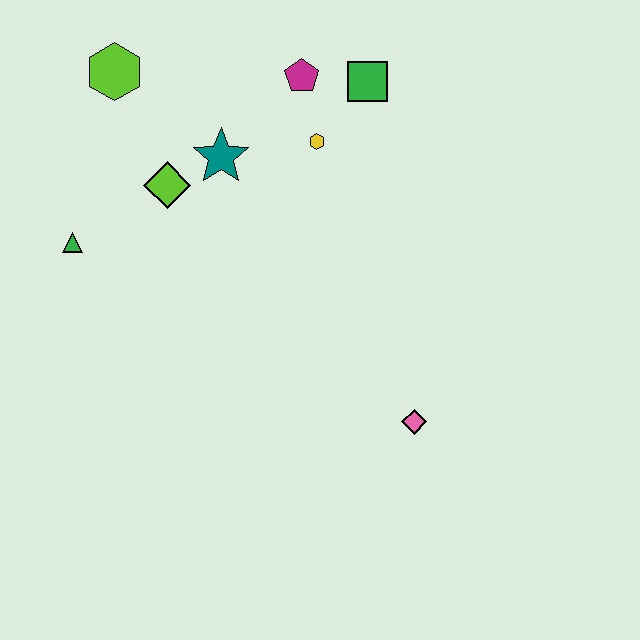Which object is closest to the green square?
The magenta pentagon is closest to the green square.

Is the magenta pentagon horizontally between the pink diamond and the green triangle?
Yes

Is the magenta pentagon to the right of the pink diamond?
No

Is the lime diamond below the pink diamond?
No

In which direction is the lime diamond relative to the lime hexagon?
The lime diamond is below the lime hexagon.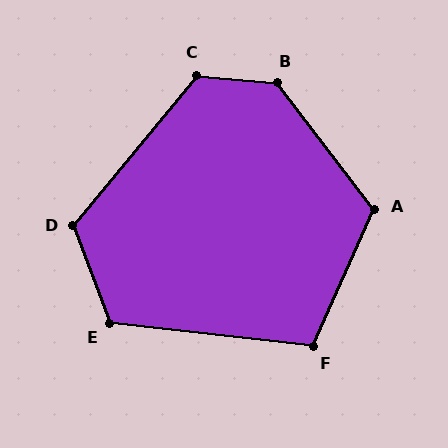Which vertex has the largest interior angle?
B, at approximately 132 degrees.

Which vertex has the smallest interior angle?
F, at approximately 108 degrees.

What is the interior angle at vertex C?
Approximately 124 degrees (obtuse).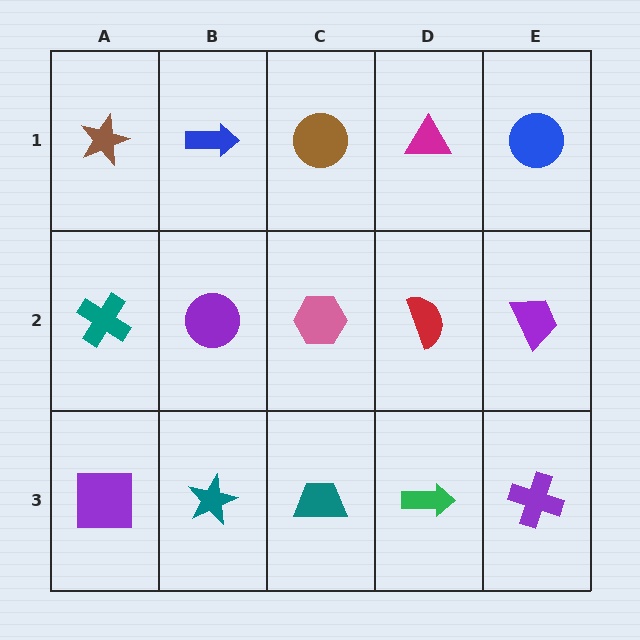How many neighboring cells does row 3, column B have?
3.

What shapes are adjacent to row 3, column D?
A red semicircle (row 2, column D), a teal trapezoid (row 3, column C), a purple cross (row 3, column E).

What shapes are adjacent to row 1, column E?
A purple trapezoid (row 2, column E), a magenta triangle (row 1, column D).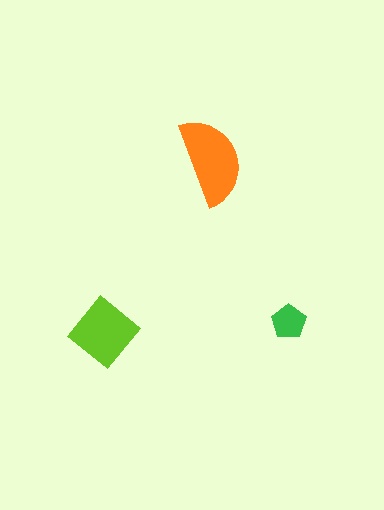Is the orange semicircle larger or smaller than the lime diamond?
Larger.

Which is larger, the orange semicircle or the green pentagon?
The orange semicircle.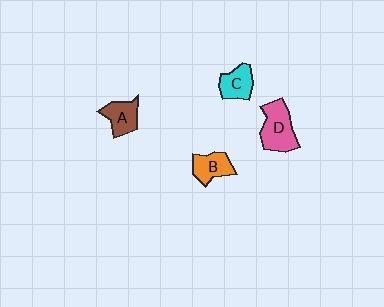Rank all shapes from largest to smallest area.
From largest to smallest: D (pink), A (brown), B (orange), C (cyan).